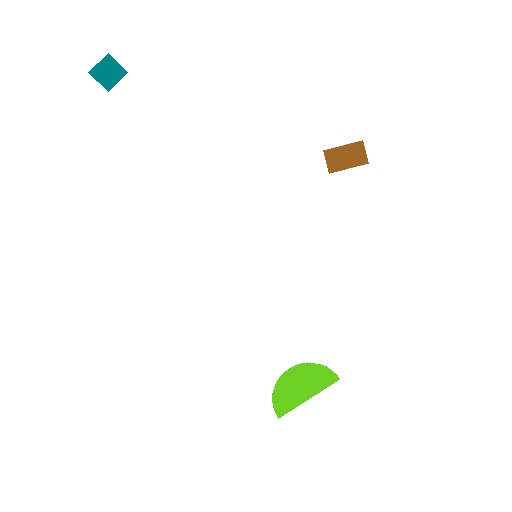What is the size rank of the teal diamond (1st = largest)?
3rd.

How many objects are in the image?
There are 3 objects in the image.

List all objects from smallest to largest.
The teal diamond, the brown rectangle, the lime semicircle.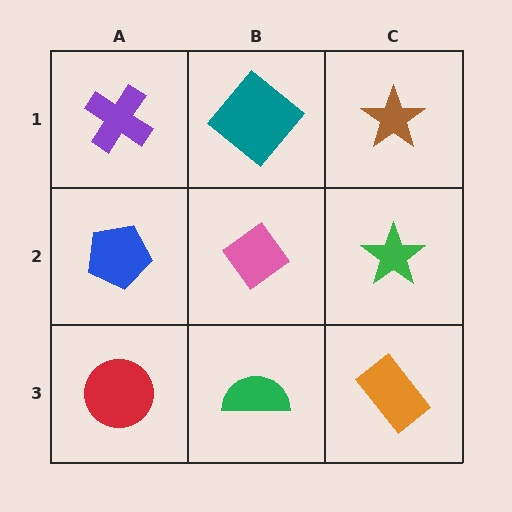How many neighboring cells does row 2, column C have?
3.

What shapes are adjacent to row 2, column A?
A purple cross (row 1, column A), a red circle (row 3, column A), a pink diamond (row 2, column B).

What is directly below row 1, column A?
A blue pentagon.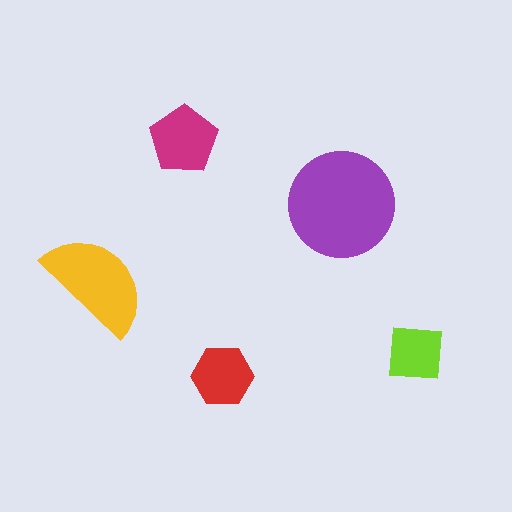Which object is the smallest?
The lime square.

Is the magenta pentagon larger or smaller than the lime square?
Larger.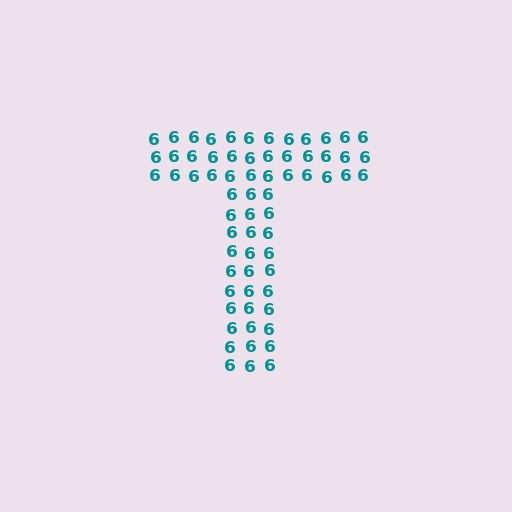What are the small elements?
The small elements are digit 6's.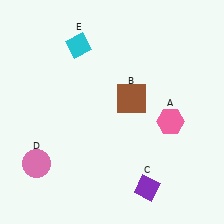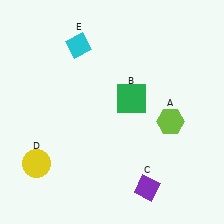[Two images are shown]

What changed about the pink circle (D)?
In Image 1, D is pink. In Image 2, it changed to yellow.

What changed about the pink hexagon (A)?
In Image 1, A is pink. In Image 2, it changed to lime.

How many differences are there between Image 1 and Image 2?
There are 3 differences between the two images.